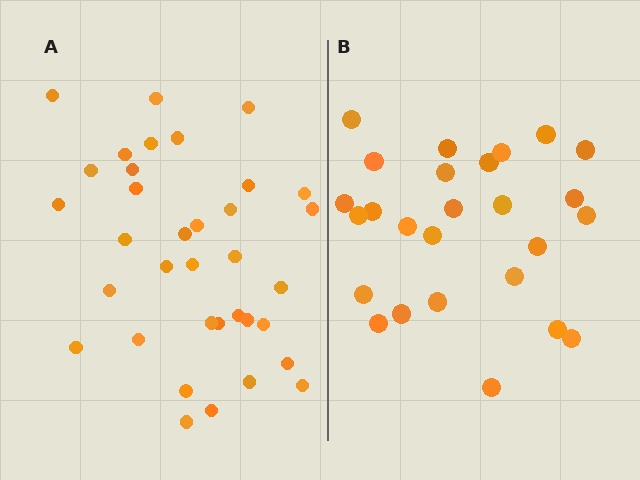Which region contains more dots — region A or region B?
Region A (the left region) has more dots.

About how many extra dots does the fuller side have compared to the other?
Region A has roughly 8 or so more dots than region B.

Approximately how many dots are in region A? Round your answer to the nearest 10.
About 40 dots. (The exact count is 35, which rounds to 40.)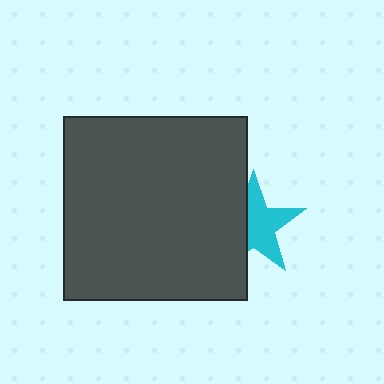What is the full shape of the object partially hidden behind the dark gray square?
The partially hidden object is a cyan star.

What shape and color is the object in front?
The object in front is a dark gray square.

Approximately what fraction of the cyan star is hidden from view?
Roughly 39% of the cyan star is hidden behind the dark gray square.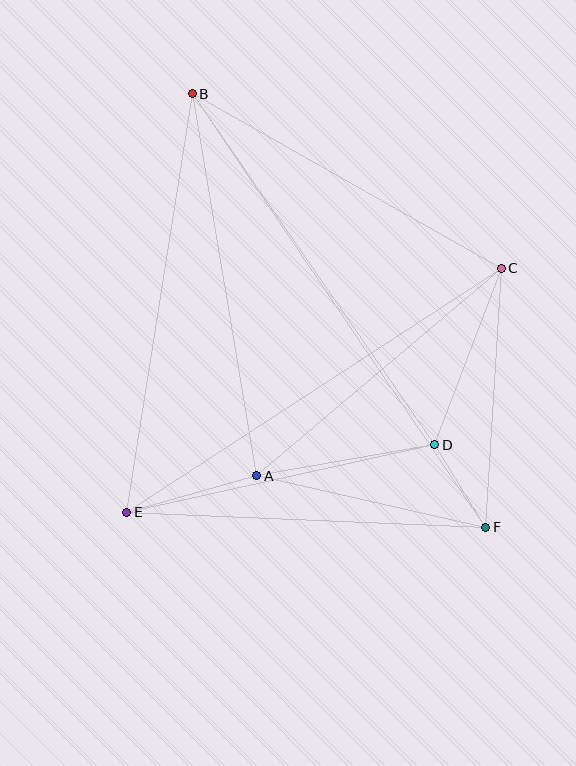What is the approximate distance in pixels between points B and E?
The distance between B and E is approximately 423 pixels.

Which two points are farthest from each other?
Points B and F are farthest from each other.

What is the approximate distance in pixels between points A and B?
The distance between A and B is approximately 387 pixels.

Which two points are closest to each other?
Points D and F are closest to each other.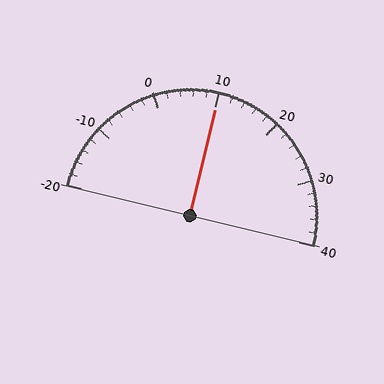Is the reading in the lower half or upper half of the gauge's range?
The reading is in the upper half of the range (-20 to 40).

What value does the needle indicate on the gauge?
The needle indicates approximately 10.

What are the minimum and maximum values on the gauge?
The gauge ranges from -20 to 40.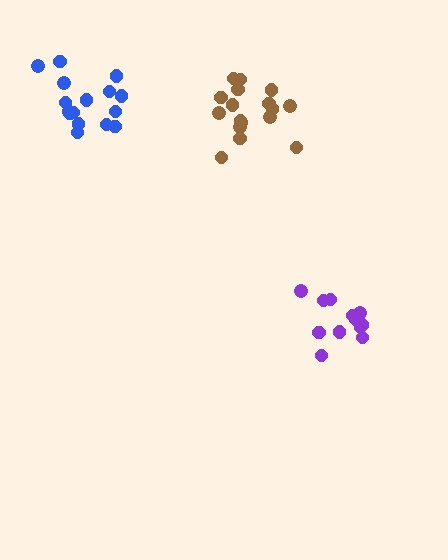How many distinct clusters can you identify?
There are 3 distinct clusters.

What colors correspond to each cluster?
The clusters are colored: purple, brown, blue.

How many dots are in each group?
Group 1: 12 dots, Group 2: 17 dots, Group 3: 16 dots (45 total).